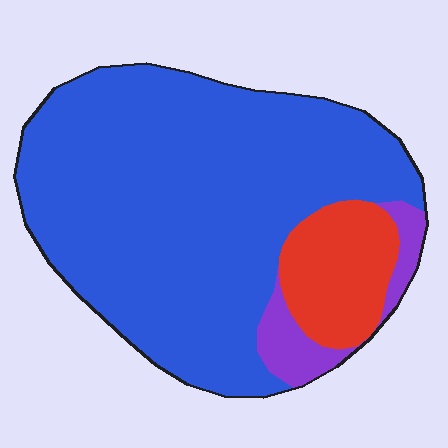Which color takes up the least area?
Purple, at roughly 5%.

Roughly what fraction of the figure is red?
Red covers about 15% of the figure.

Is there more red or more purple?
Red.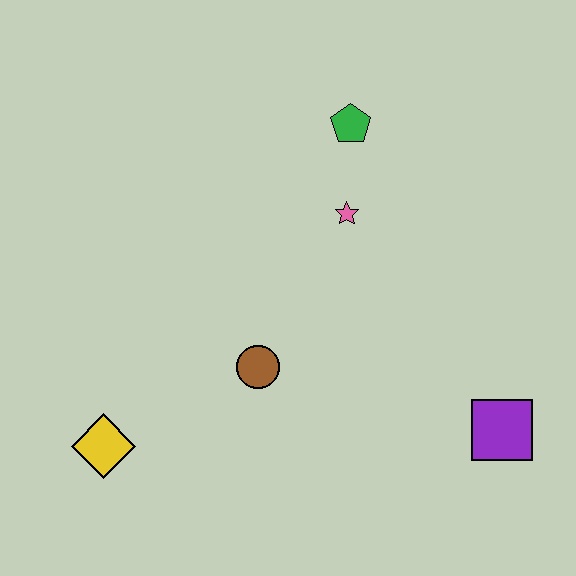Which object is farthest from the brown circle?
The green pentagon is farthest from the brown circle.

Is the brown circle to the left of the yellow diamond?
No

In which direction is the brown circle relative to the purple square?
The brown circle is to the left of the purple square.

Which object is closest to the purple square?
The brown circle is closest to the purple square.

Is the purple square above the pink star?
No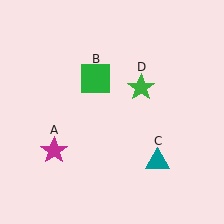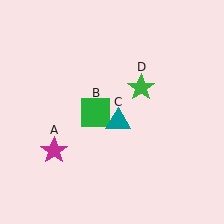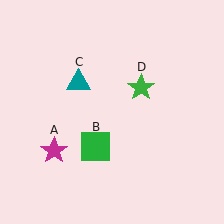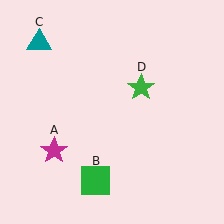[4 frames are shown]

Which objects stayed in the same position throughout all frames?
Magenta star (object A) and green star (object D) remained stationary.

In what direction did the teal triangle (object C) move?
The teal triangle (object C) moved up and to the left.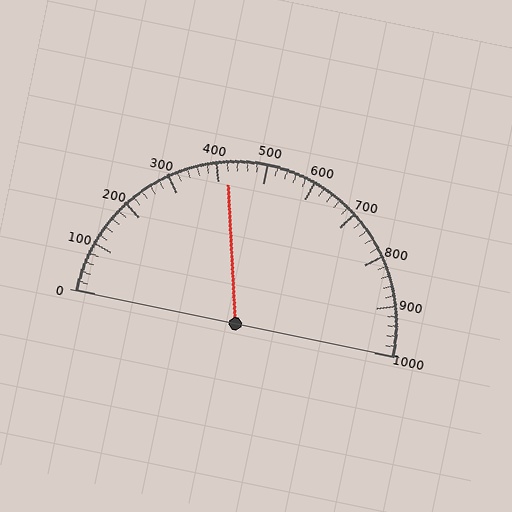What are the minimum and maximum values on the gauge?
The gauge ranges from 0 to 1000.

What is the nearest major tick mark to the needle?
The nearest major tick mark is 400.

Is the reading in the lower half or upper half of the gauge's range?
The reading is in the lower half of the range (0 to 1000).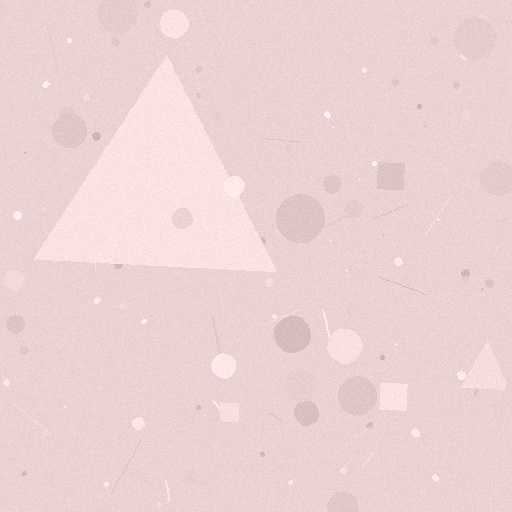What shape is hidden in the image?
A triangle is hidden in the image.